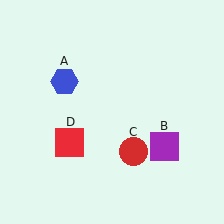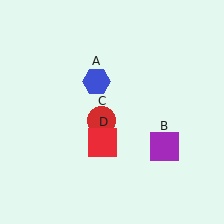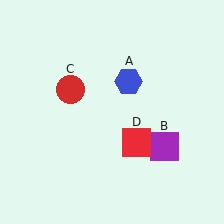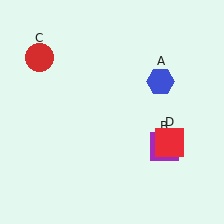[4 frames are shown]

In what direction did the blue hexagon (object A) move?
The blue hexagon (object A) moved right.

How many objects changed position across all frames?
3 objects changed position: blue hexagon (object A), red circle (object C), red square (object D).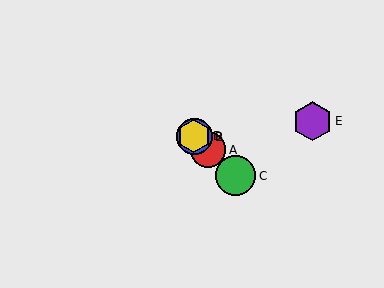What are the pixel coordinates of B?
Object B is at (194, 137).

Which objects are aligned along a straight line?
Objects A, B, C, D are aligned along a straight line.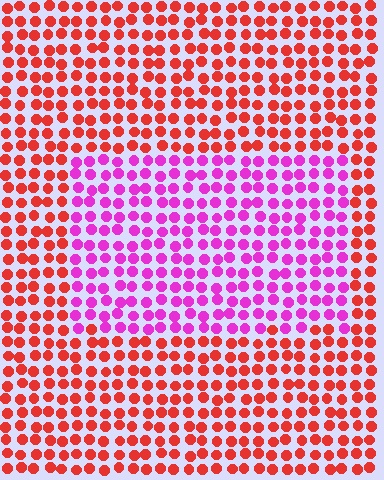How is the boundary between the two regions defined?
The boundary is defined purely by a slight shift in hue (about 55 degrees). Spacing, size, and orientation are identical on both sides.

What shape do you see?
I see a rectangle.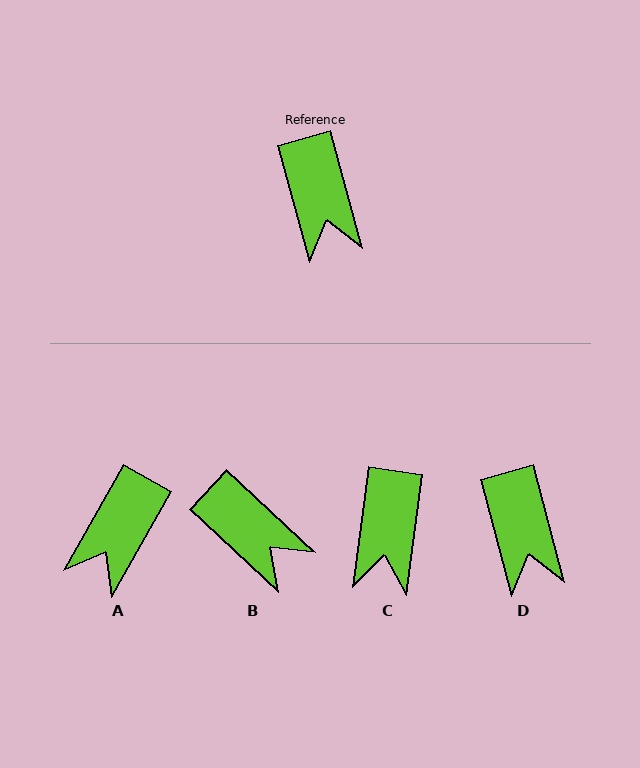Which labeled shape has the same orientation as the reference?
D.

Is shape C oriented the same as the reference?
No, it is off by about 23 degrees.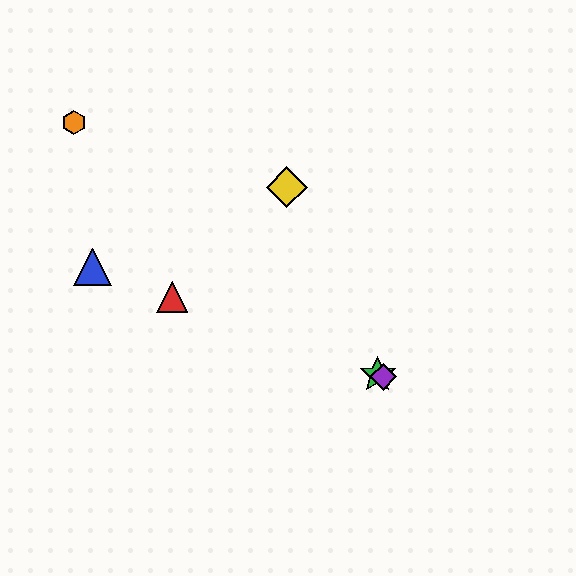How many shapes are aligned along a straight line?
4 shapes (the red triangle, the blue triangle, the green star, the purple diamond) are aligned along a straight line.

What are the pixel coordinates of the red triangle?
The red triangle is at (172, 297).